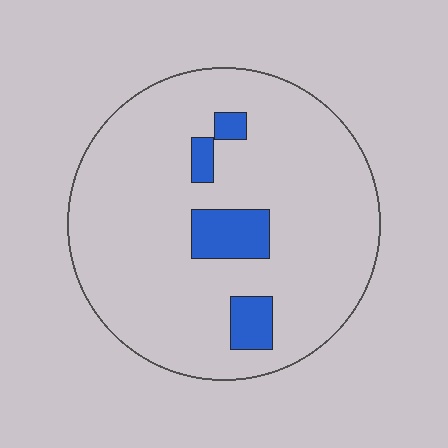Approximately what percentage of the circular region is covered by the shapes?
Approximately 10%.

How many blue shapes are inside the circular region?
4.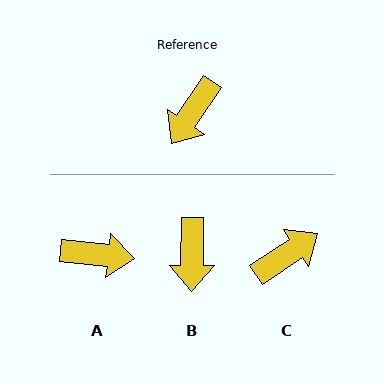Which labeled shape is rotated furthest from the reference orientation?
C, about 158 degrees away.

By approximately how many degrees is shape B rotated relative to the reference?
Approximately 33 degrees counter-clockwise.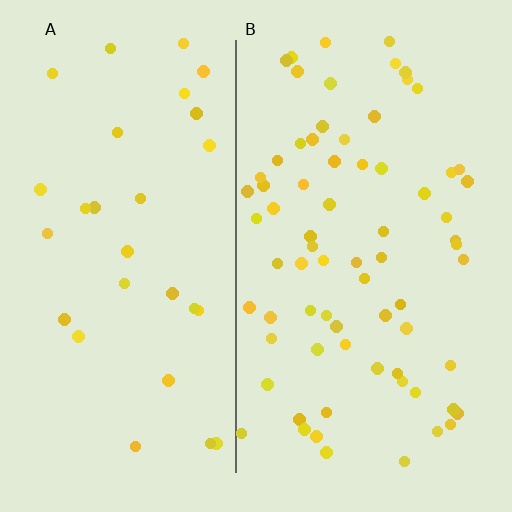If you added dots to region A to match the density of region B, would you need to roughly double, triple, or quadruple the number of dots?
Approximately double.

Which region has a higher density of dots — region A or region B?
B (the right).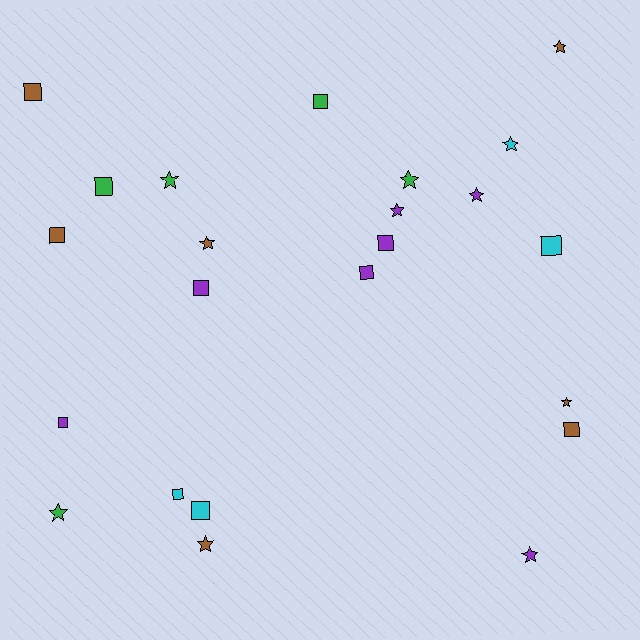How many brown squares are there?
There are 3 brown squares.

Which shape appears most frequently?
Square, with 12 objects.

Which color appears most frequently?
Brown, with 7 objects.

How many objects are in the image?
There are 23 objects.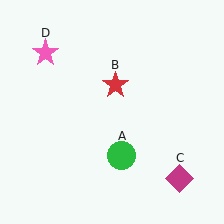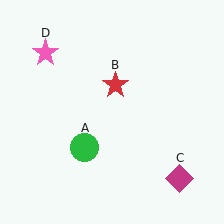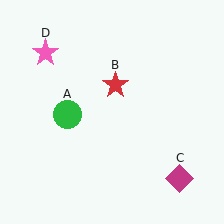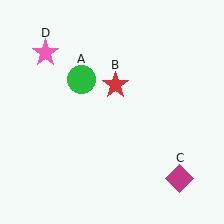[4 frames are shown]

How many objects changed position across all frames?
1 object changed position: green circle (object A).